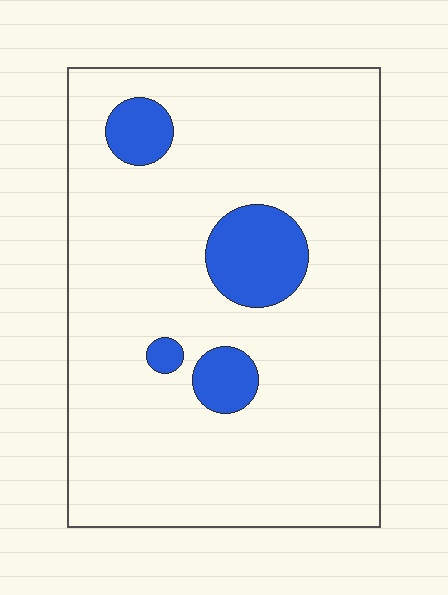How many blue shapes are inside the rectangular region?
4.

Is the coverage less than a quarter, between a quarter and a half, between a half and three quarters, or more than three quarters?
Less than a quarter.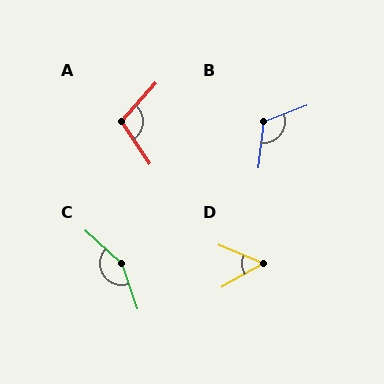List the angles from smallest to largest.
D (53°), A (104°), B (117°), C (151°).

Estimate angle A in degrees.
Approximately 104 degrees.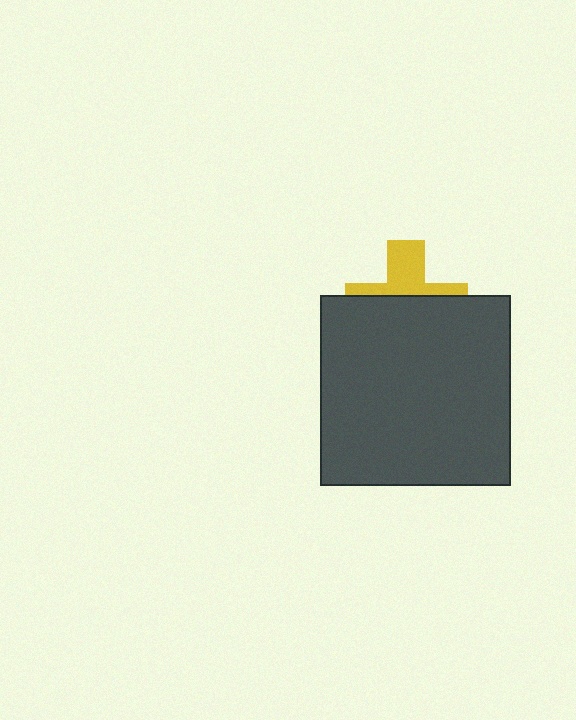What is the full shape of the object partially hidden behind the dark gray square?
The partially hidden object is a yellow cross.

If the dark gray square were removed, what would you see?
You would see the complete yellow cross.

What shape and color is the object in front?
The object in front is a dark gray square.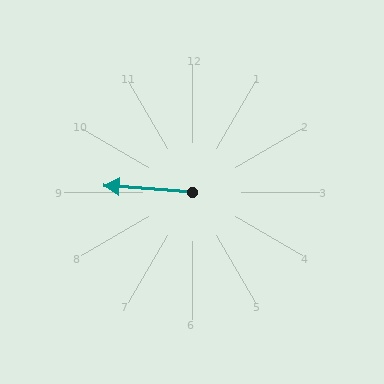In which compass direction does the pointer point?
West.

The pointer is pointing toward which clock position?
Roughly 9 o'clock.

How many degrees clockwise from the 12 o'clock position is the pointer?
Approximately 274 degrees.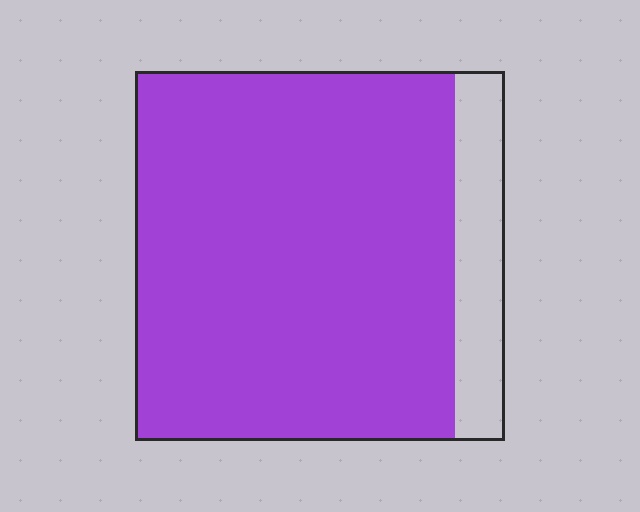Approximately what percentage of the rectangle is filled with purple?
Approximately 85%.